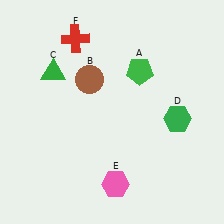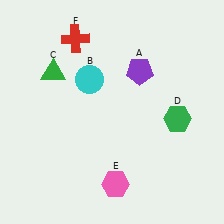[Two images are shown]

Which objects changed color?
A changed from green to purple. B changed from brown to cyan.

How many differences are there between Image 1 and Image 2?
There are 2 differences between the two images.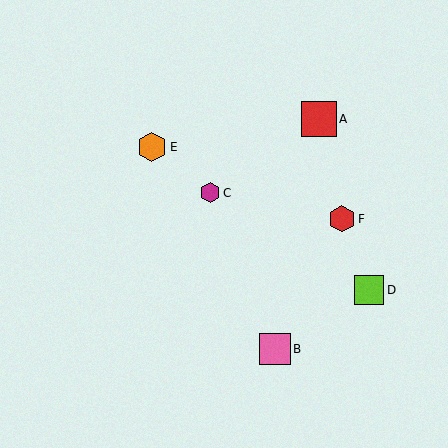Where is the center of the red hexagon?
The center of the red hexagon is at (342, 219).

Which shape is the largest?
The red square (labeled A) is the largest.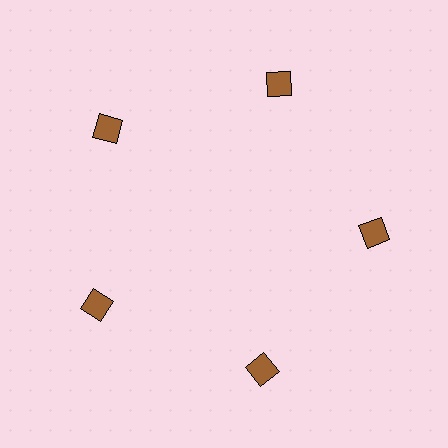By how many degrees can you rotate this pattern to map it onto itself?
The pattern maps onto itself every 72 degrees of rotation.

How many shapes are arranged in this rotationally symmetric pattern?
There are 5 shapes, arranged in 5 groups of 1.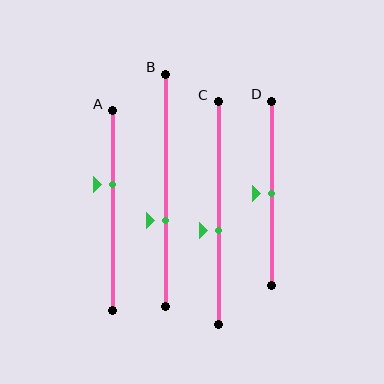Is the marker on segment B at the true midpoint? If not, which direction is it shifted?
No, the marker on segment B is shifted downward by about 13% of the segment length.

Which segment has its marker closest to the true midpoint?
Segment D has its marker closest to the true midpoint.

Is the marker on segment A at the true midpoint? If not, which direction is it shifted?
No, the marker on segment A is shifted upward by about 13% of the segment length.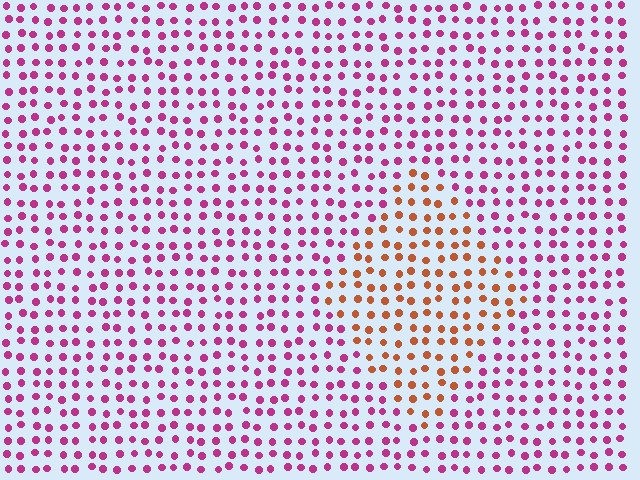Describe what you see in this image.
The image is filled with small magenta elements in a uniform arrangement. A diamond-shaped region is visible where the elements are tinted to a slightly different hue, forming a subtle color boundary.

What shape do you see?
I see a diamond.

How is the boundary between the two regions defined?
The boundary is defined purely by a slight shift in hue (about 55 degrees). Spacing, size, and orientation are identical on both sides.